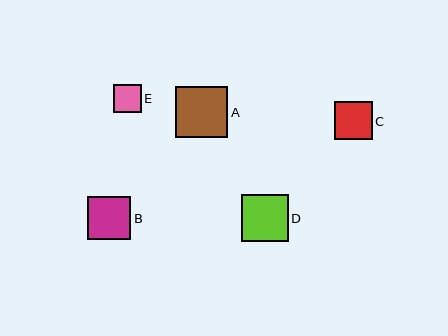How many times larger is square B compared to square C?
Square B is approximately 1.1 times the size of square C.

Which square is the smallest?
Square E is the smallest with a size of approximately 28 pixels.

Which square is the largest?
Square A is the largest with a size of approximately 52 pixels.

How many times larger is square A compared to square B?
Square A is approximately 1.2 times the size of square B.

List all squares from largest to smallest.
From largest to smallest: A, D, B, C, E.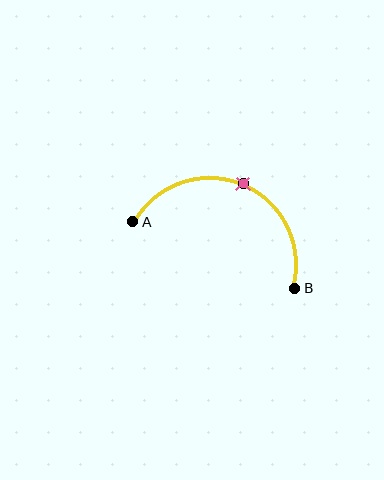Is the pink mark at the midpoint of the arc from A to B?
Yes. The pink mark lies on the arc at equal arc-length from both A and B — it is the arc midpoint.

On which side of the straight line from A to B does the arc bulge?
The arc bulges above the straight line connecting A and B.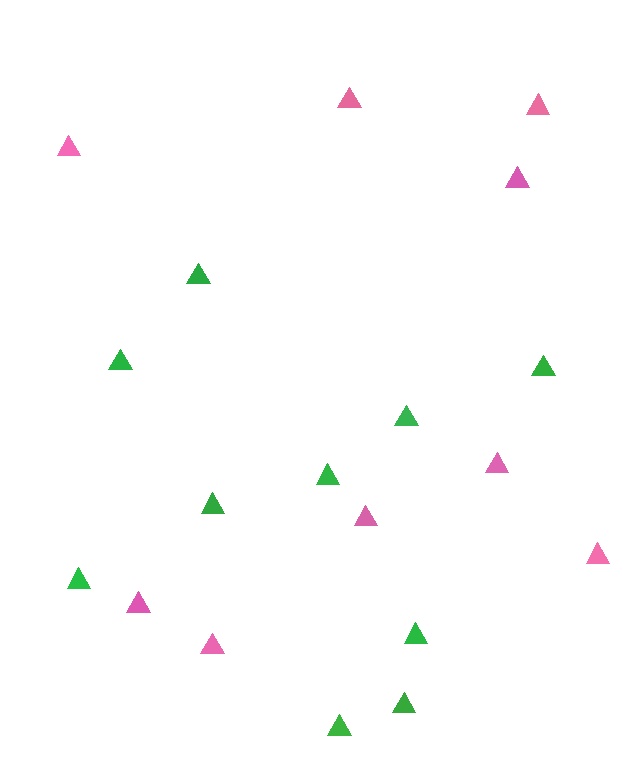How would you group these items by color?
There are 2 groups: one group of pink triangles (9) and one group of green triangles (10).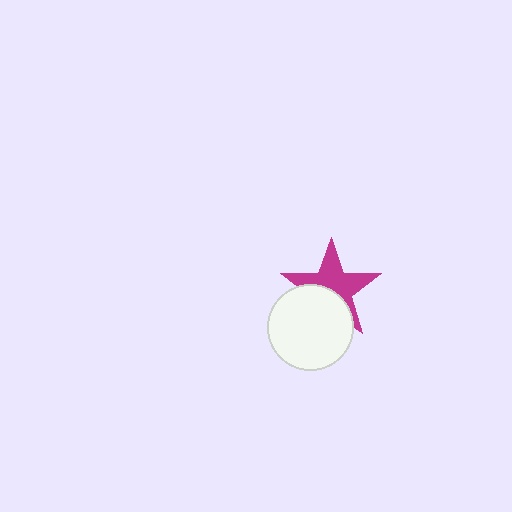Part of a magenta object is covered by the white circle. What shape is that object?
It is a star.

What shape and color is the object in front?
The object in front is a white circle.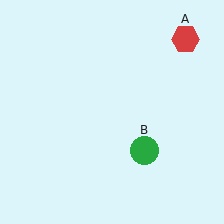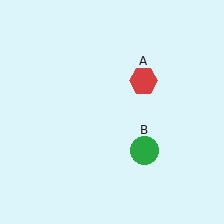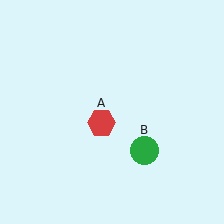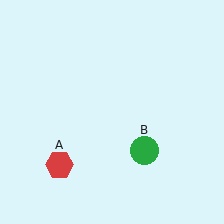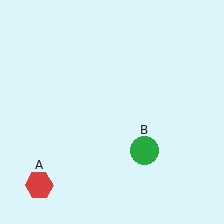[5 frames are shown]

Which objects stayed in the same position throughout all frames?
Green circle (object B) remained stationary.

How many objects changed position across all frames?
1 object changed position: red hexagon (object A).